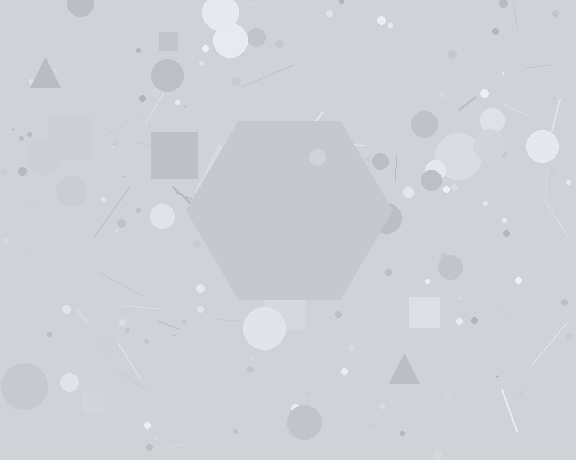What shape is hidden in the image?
A hexagon is hidden in the image.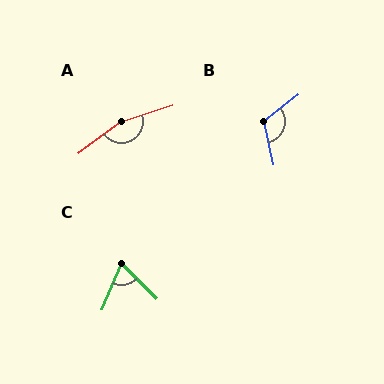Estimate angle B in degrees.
Approximately 115 degrees.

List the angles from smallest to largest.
C (67°), B (115°), A (161°).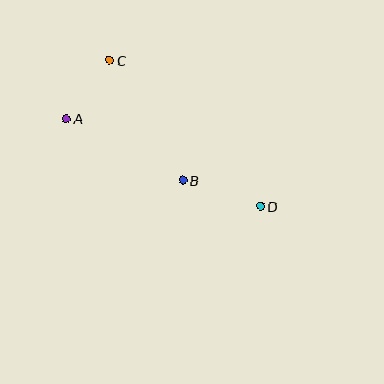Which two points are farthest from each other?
Points A and D are farthest from each other.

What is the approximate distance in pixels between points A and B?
The distance between A and B is approximately 132 pixels.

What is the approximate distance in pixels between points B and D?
The distance between B and D is approximately 82 pixels.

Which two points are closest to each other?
Points A and C are closest to each other.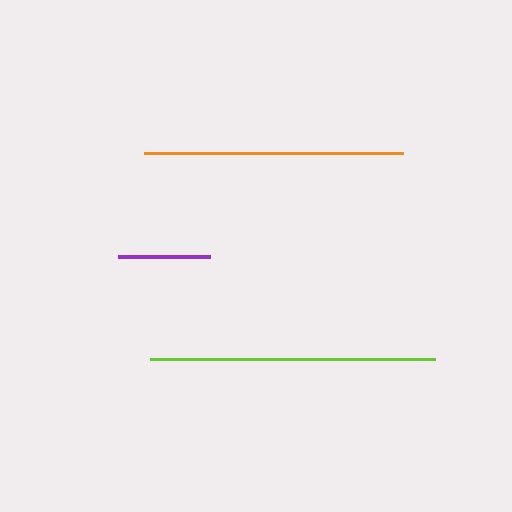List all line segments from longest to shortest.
From longest to shortest: lime, orange, purple.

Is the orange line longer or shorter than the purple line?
The orange line is longer than the purple line.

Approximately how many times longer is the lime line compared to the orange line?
The lime line is approximately 1.1 times the length of the orange line.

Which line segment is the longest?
The lime line is the longest at approximately 285 pixels.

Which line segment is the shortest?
The purple line is the shortest at approximately 92 pixels.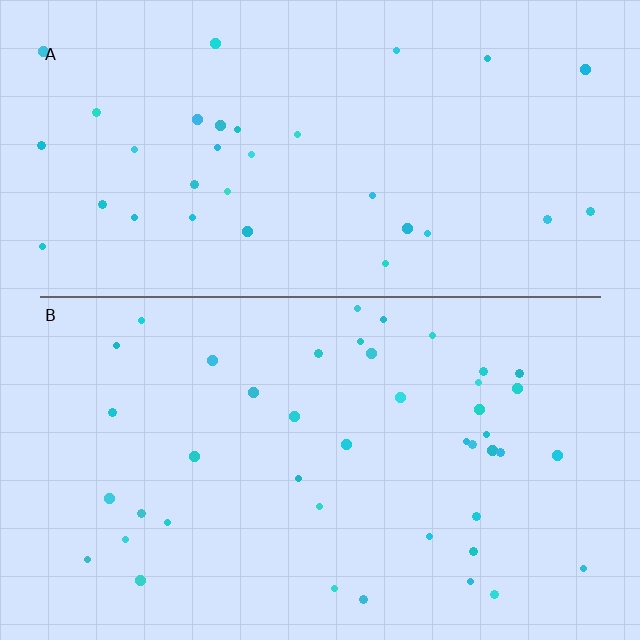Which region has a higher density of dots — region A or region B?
B (the bottom).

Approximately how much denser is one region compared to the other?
Approximately 1.3× — region B over region A.